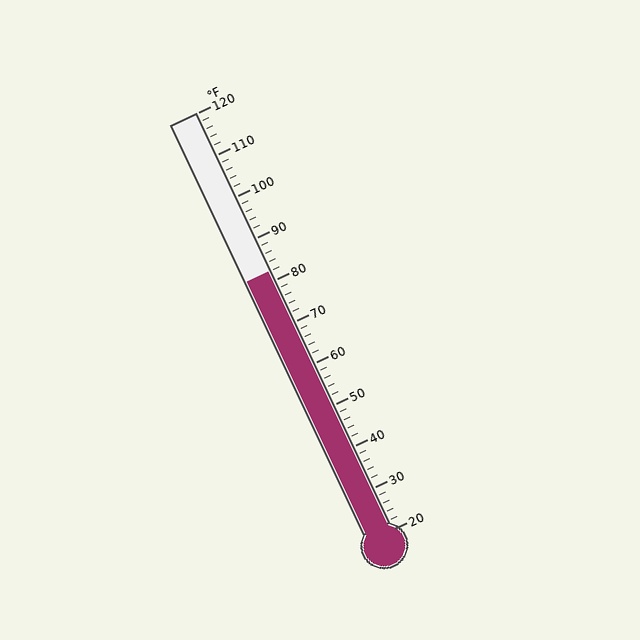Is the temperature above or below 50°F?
The temperature is above 50°F.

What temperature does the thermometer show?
The thermometer shows approximately 82°F.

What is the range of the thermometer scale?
The thermometer scale ranges from 20°F to 120°F.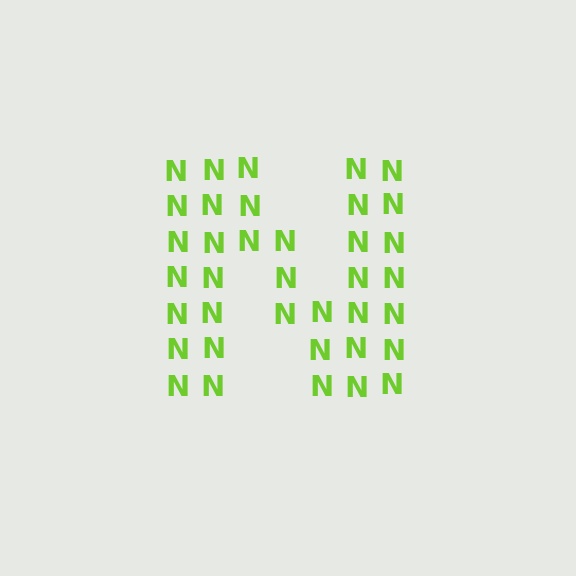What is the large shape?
The large shape is the letter N.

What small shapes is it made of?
It is made of small letter N's.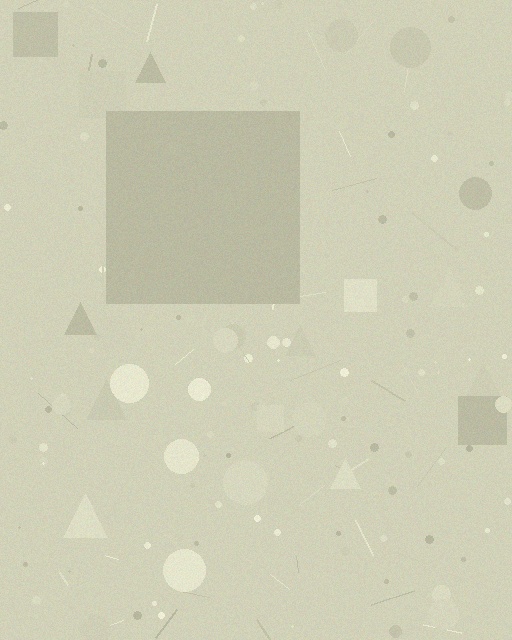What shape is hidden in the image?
A square is hidden in the image.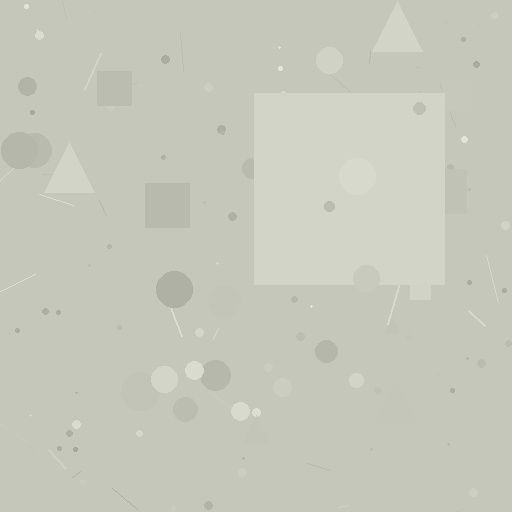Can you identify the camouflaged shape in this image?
The camouflaged shape is a square.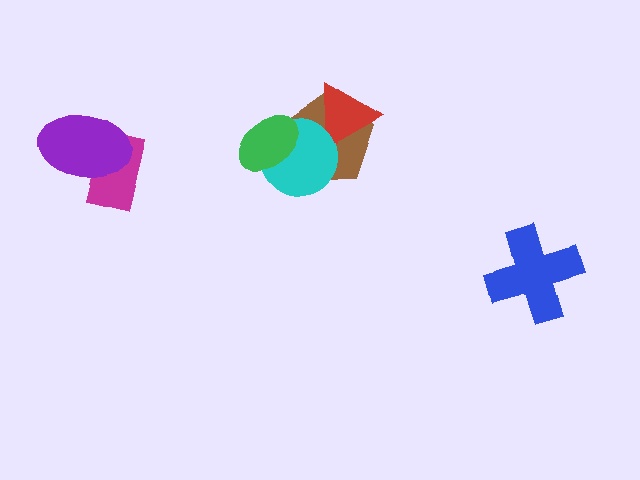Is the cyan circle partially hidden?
Yes, it is partially covered by another shape.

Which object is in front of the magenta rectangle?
The purple ellipse is in front of the magenta rectangle.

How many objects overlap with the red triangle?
2 objects overlap with the red triangle.